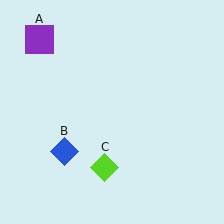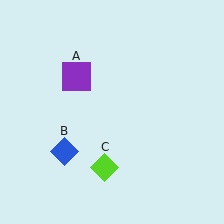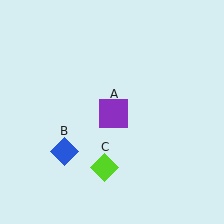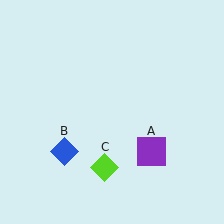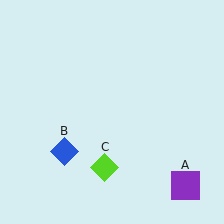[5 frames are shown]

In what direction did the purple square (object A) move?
The purple square (object A) moved down and to the right.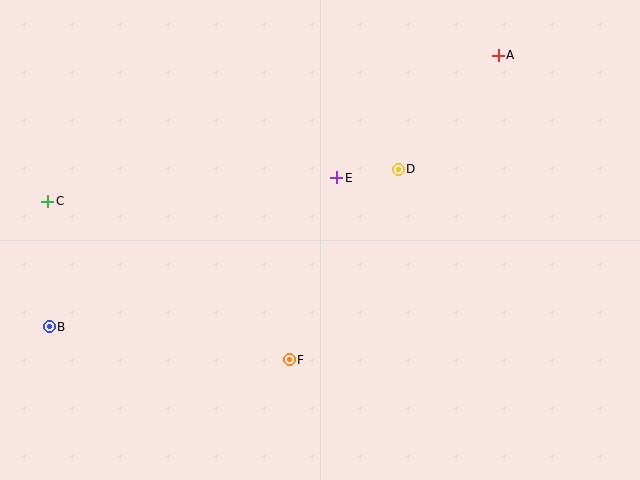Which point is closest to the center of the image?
Point E at (337, 178) is closest to the center.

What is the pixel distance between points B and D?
The distance between B and D is 383 pixels.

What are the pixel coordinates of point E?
Point E is at (337, 178).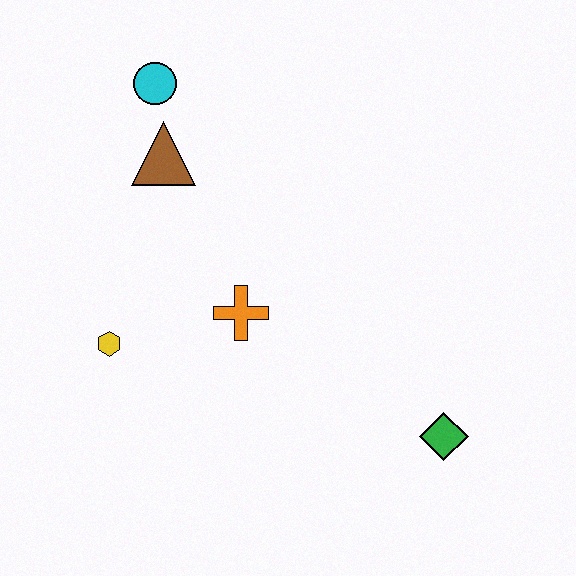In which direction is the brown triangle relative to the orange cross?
The brown triangle is above the orange cross.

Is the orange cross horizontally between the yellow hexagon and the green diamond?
Yes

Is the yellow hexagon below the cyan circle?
Yes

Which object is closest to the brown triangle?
The cyan circle is closest to the brown triangle.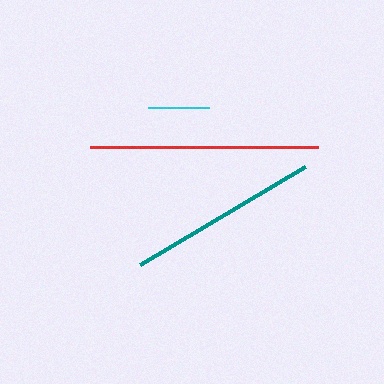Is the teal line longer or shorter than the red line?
The red line is longer than the teal line.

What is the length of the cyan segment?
The cyan segment is approximately 61 pixels long.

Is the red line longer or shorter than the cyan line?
The red line is longer than the cyan line.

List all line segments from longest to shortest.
From longest to shortest: red, teal, cyan.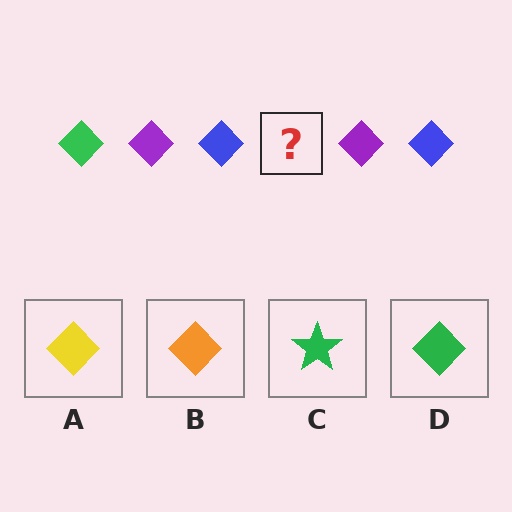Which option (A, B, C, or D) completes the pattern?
D.